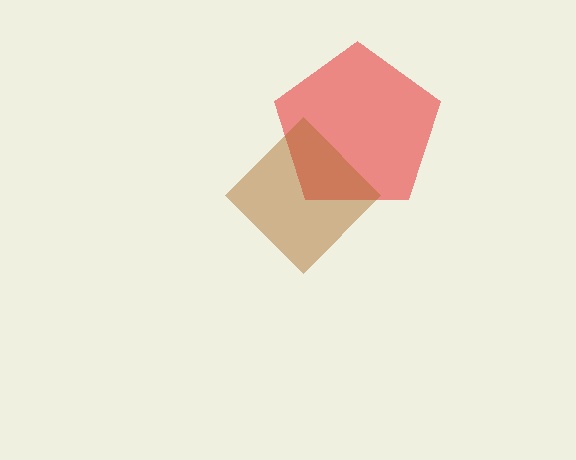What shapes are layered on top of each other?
The layered shapes are: a red pentagon, a brown diamond.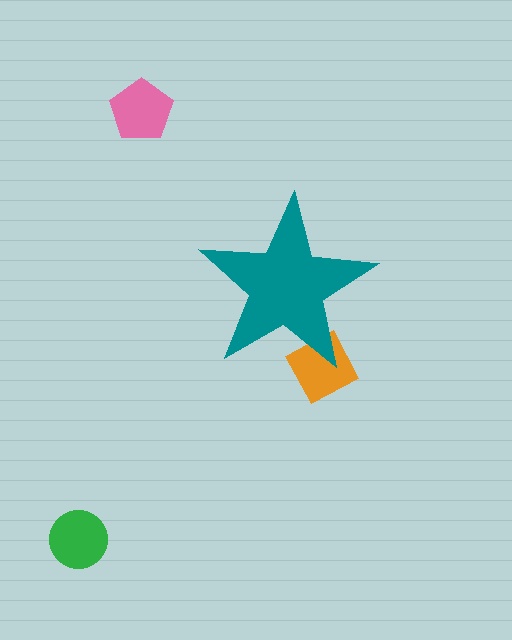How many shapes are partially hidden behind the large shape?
1 shape is partially hidden.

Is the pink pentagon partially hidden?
No, the pink pentagon is fully visible.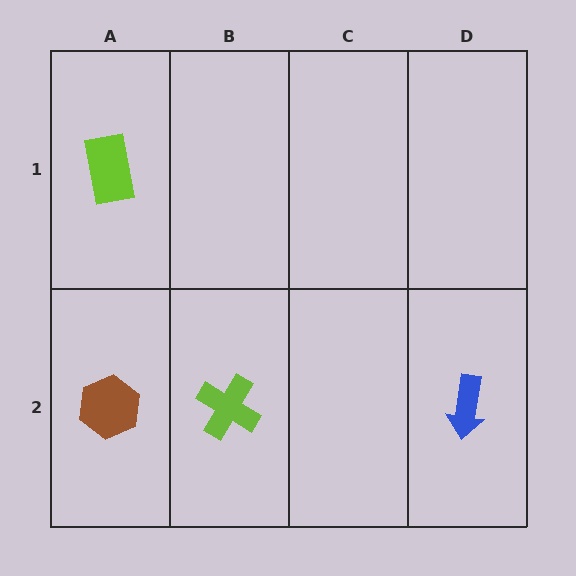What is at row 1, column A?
A lime rectangle.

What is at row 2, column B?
A lime cross.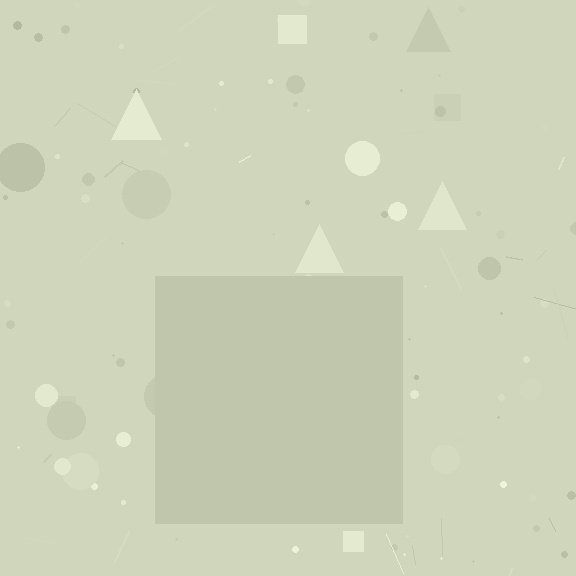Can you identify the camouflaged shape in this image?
The camouflaged shape is a square.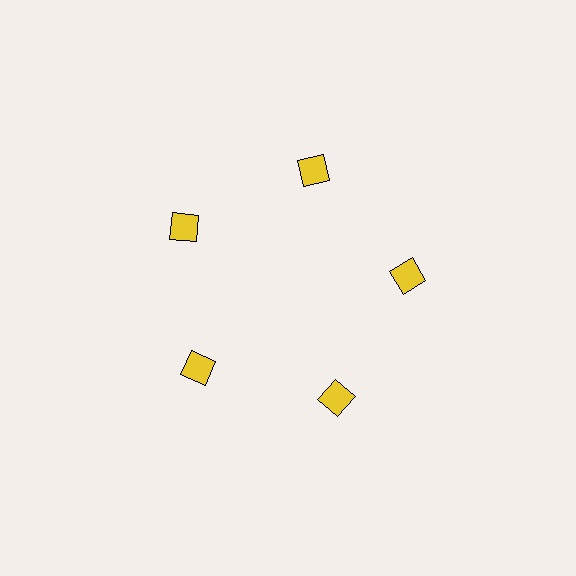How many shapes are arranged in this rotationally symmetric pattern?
There are 5 shapes, arranged in 5 groups of 1.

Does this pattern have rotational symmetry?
Yes, this pattern has 5-fold rotational symmetry. It looks the same after rotating 72 degrees around the center.